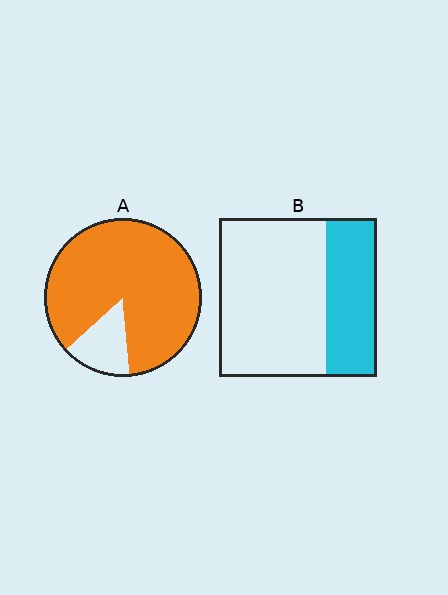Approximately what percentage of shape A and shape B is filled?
A is approximately 85% and B is approximately 30%.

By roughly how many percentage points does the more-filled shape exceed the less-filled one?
By roughly 55 percentage points (A over B).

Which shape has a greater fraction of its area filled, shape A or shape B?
Shape A.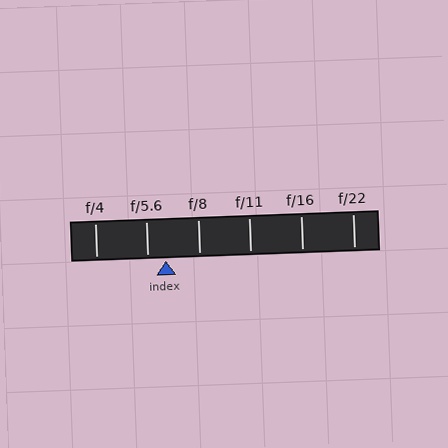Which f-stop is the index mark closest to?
The index mark is closest to f/5.6.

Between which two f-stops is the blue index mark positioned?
The index mark is between f/5.6 and f/8.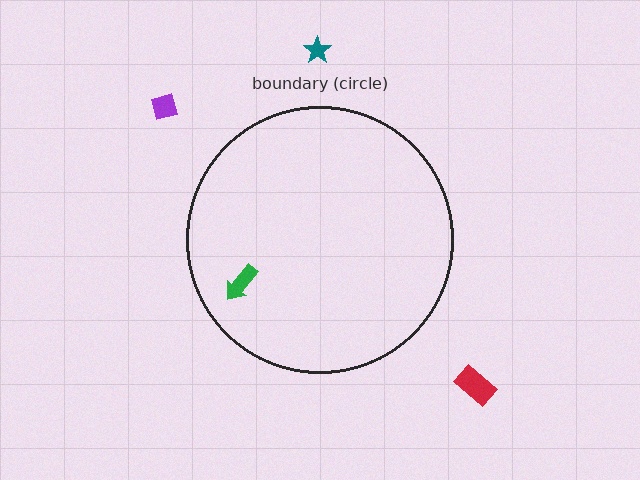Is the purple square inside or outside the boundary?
Outside.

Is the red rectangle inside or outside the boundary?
Outside.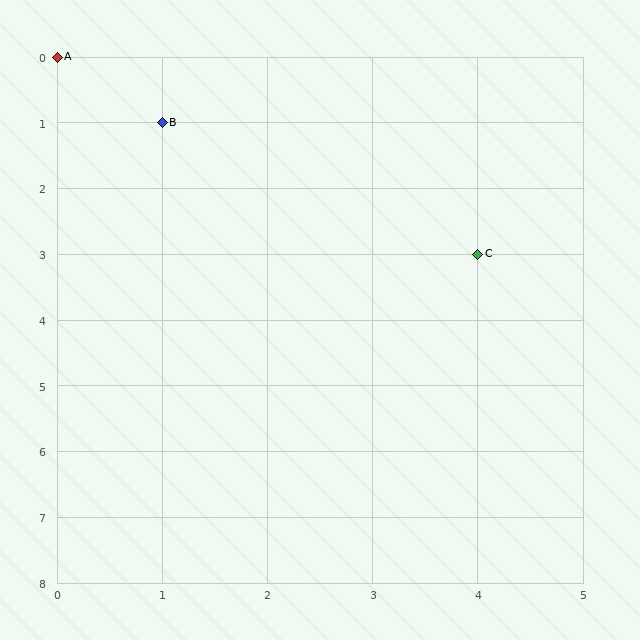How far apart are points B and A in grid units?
Points B and A are 1 column and 1 row apart (about 1.4 grid units diagonally).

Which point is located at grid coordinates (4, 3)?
Point C is at (4, 3).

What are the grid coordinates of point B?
Point B is at grid coordinates (1, 1).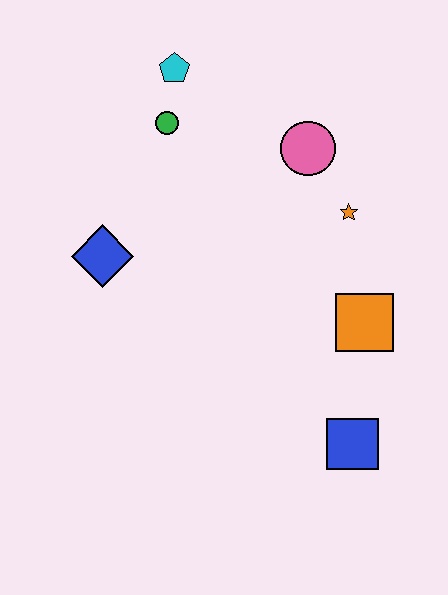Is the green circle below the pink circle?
No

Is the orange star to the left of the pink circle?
No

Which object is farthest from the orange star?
The blue diamond is farthest from the orange star.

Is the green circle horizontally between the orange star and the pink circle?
No